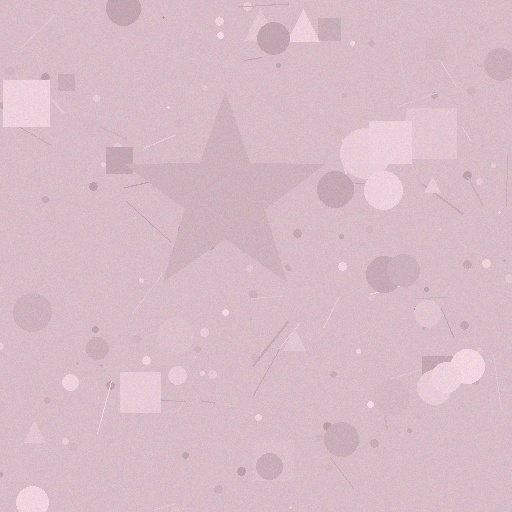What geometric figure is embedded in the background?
A star is embedded in the background.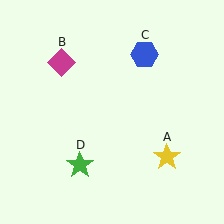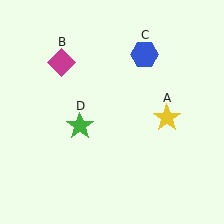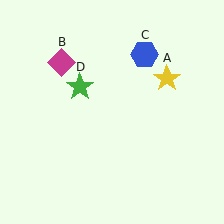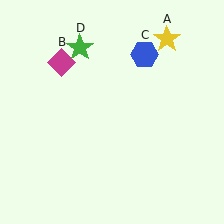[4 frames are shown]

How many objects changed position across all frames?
2 objects changed position: yellow star (object A), green star (object D).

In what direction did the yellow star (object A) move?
The yellow star (object A) moved up.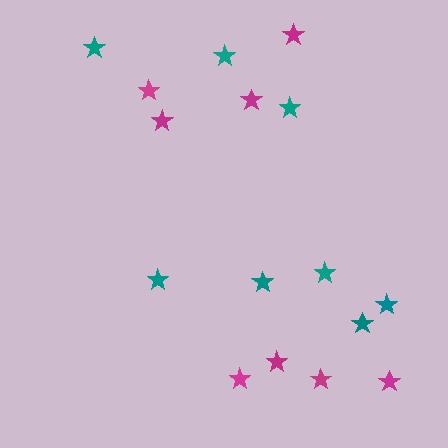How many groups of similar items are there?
There are 2 groups: one group of teal stars (8) and one group of magenta stars (8).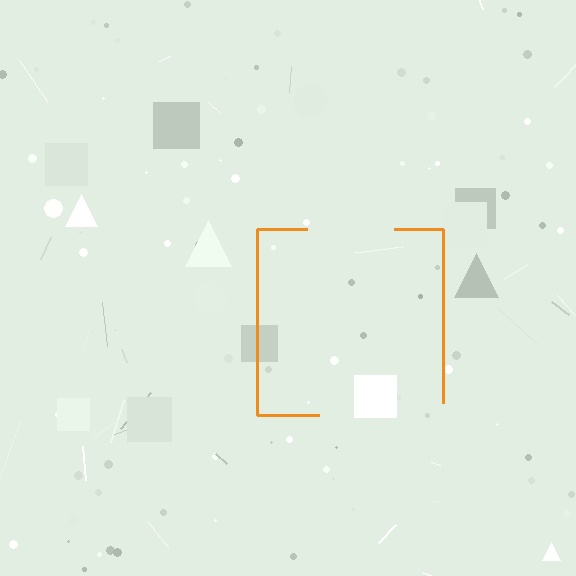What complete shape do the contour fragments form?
The contour fragments form a square.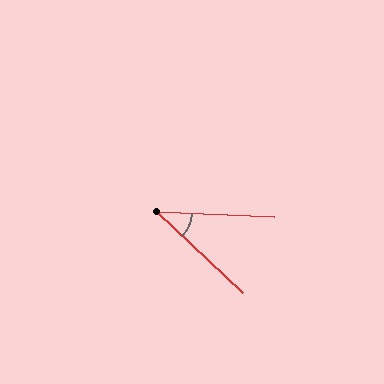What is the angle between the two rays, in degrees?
Approximately 41 degrees.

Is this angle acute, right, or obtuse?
It is acute.